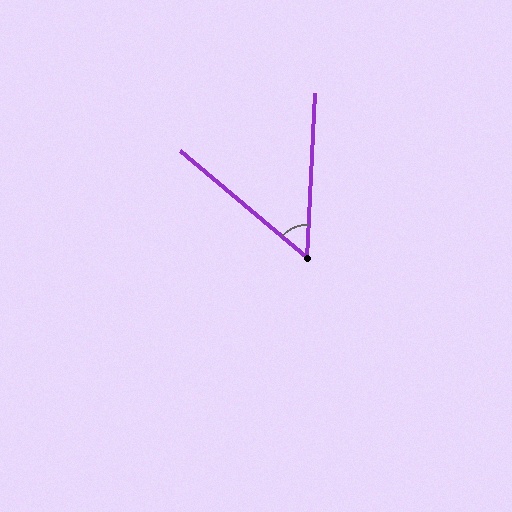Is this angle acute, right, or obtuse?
It is acute.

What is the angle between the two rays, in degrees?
Approximately 53 degrees.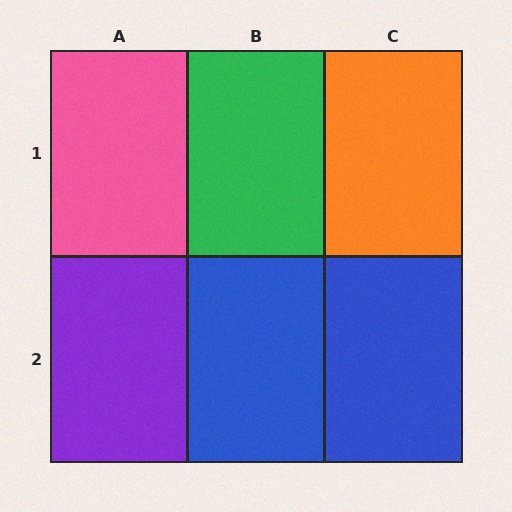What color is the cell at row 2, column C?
Blue.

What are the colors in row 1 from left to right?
Pink, green, orange.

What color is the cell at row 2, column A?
Purple.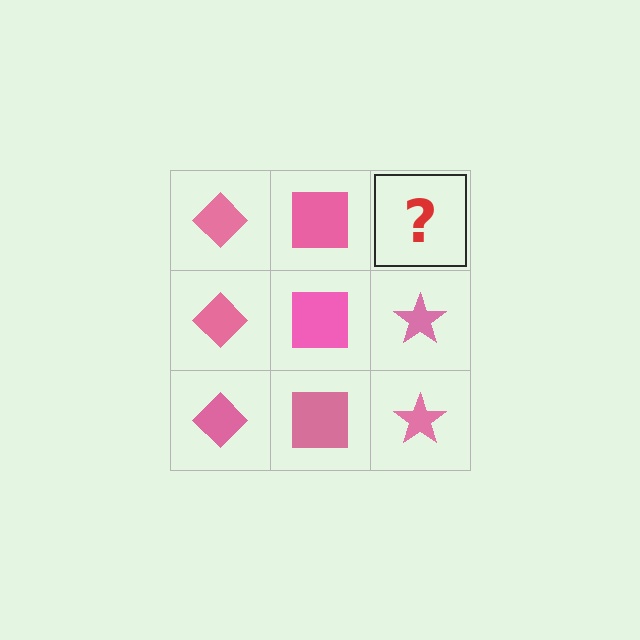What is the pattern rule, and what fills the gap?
The rule is that each column has a consistent shape. The gap should be filled with a pink star.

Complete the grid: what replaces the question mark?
The question mark should be replaced with a pink star.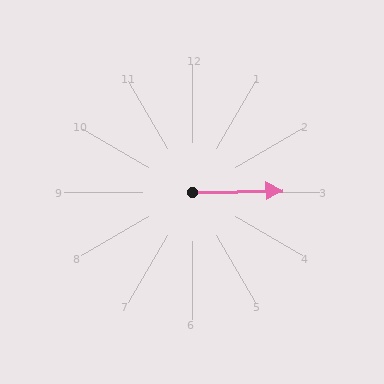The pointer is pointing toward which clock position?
Roughly 3 o'clock.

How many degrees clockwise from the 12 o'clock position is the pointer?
Approximately 89 degrees.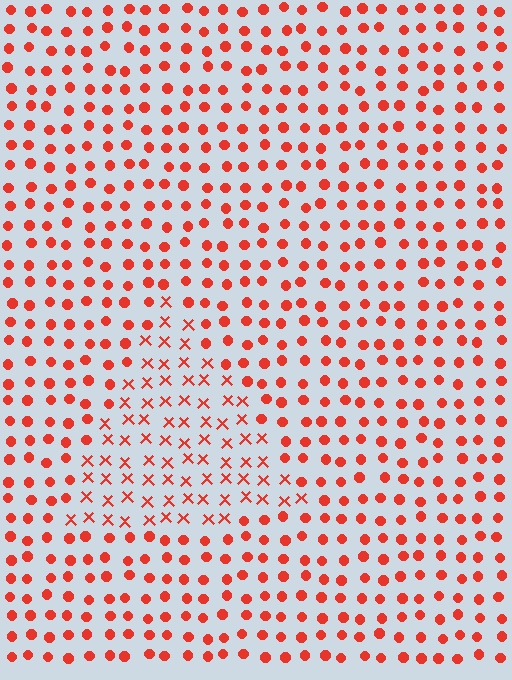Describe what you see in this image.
The image is filled with small red elements arranged in a uniform grid. A triangle-shaped region contains X marks, while the surrounding area contains circles. The boundary is defined purely by the change in element shape.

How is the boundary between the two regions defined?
The boundary is defined by a change in element shape: X marks inside vs. circles outside. All elements share the same color and spacing.